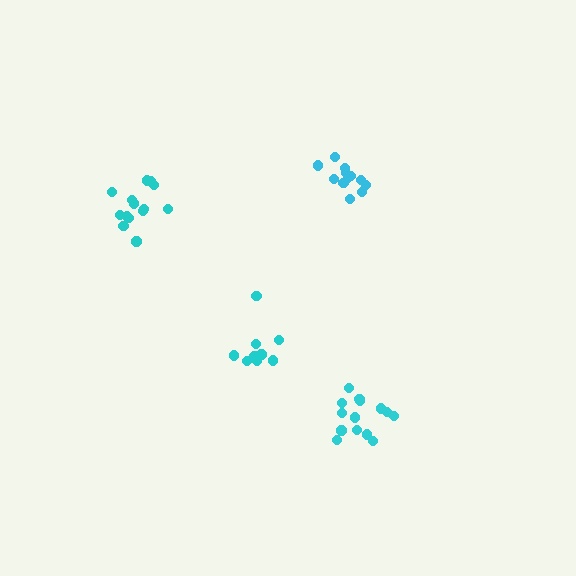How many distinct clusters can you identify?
There are 4 distinct clusters.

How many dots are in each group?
Group 1: 14 dots, Group 2: 12 dots, Group 3: 15 dots, Group 4: 10 dots (51 total).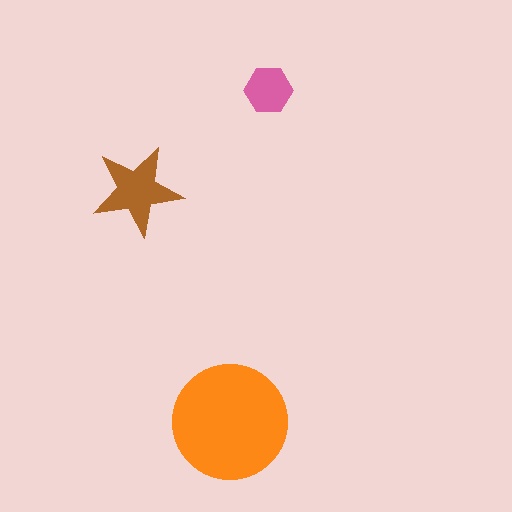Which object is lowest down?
The orange circle is bottommost.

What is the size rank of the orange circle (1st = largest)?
1st.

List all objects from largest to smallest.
The orange circle, the brown star, the pink hexagon.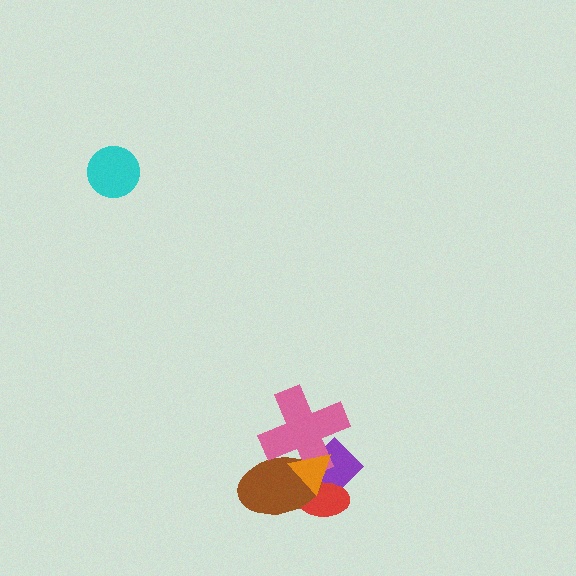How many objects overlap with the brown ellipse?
4 objects overlap with the brown ellipse.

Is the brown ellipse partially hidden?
Yes, it is partially covered by another shape.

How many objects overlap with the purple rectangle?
4 objects overlap with the purple rectangle.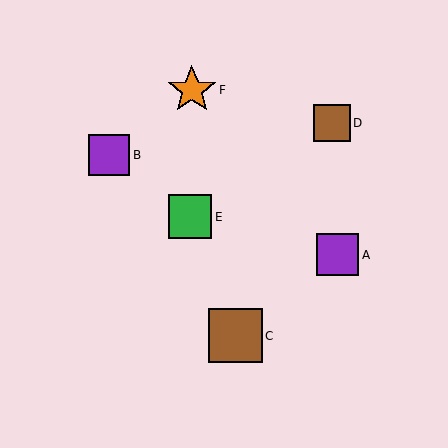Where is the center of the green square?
The center of the green square is at (190, 217).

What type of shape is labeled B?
Shape B is a purple square.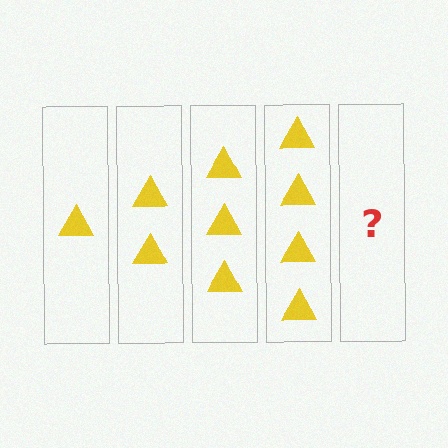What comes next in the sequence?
The next element should be 5 triangles.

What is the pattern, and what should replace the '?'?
The pattern is that each step adds one more triangle. The '?' should be 5 triangles.